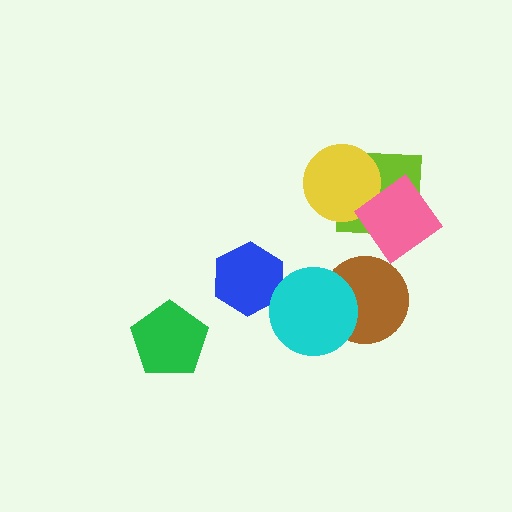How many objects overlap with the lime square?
2 objects overlap with the lime square.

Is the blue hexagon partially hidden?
Yes, it is partially covered by another shape.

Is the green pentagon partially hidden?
No, no other shape covers it.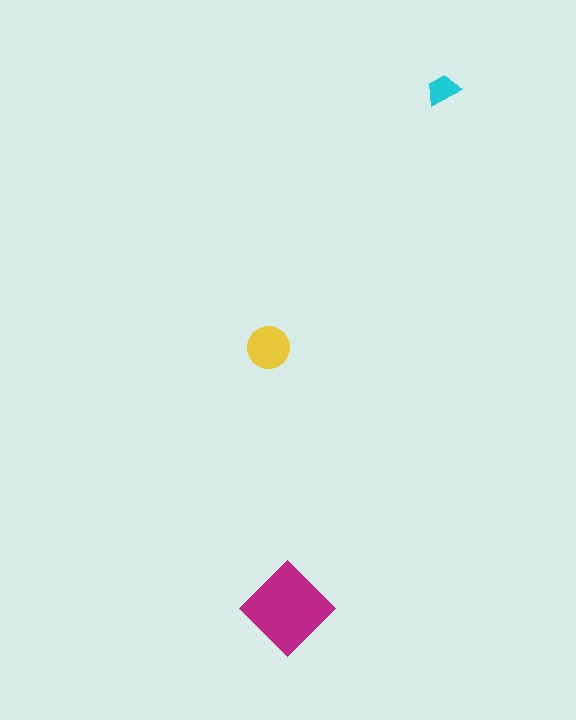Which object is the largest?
The magenta diamond.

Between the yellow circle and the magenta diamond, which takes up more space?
The magenta diamond.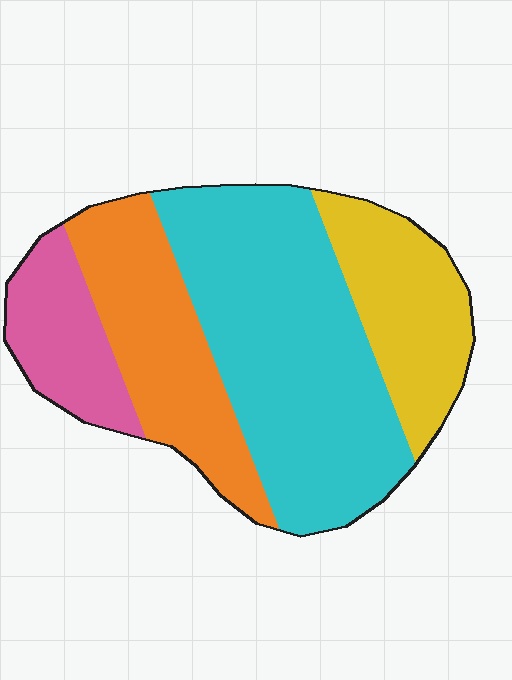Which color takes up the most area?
Cyan, at roughly 45%.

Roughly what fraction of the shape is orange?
Orange takes up about one quarter (1/4) of the shape.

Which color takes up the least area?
Pink, at roughly 15%.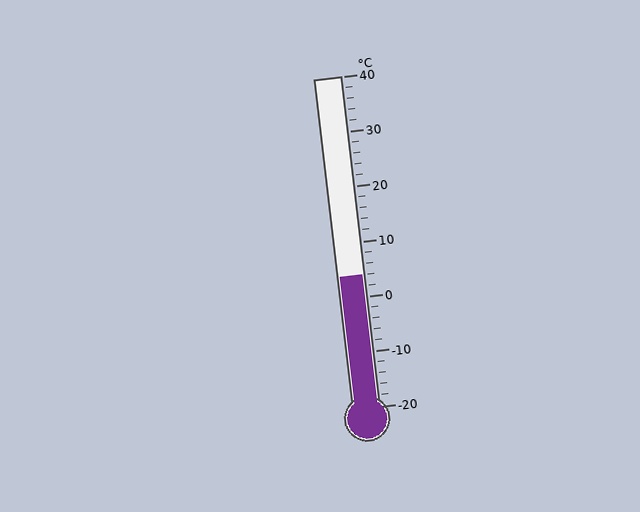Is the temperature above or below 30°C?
The temperature is below 30°C.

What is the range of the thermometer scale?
The thermometer scale ranges from -20°C to 40°C.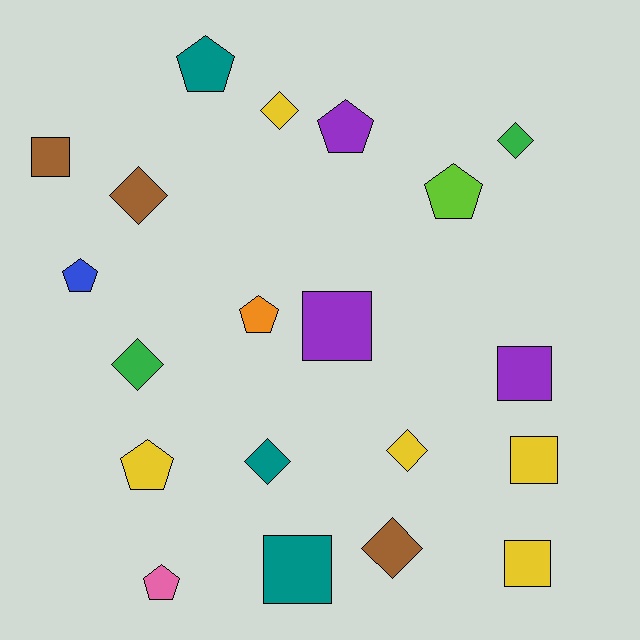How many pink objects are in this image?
There is 1 pink object.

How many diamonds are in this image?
There are 7 diamonds.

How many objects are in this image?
There are 20 objects.